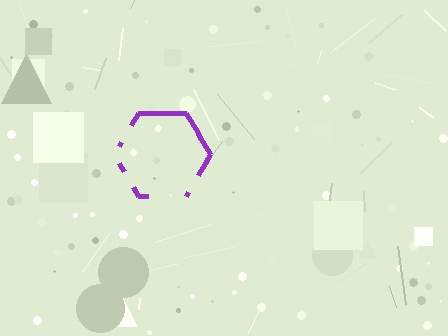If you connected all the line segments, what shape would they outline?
They would outline a hexagon.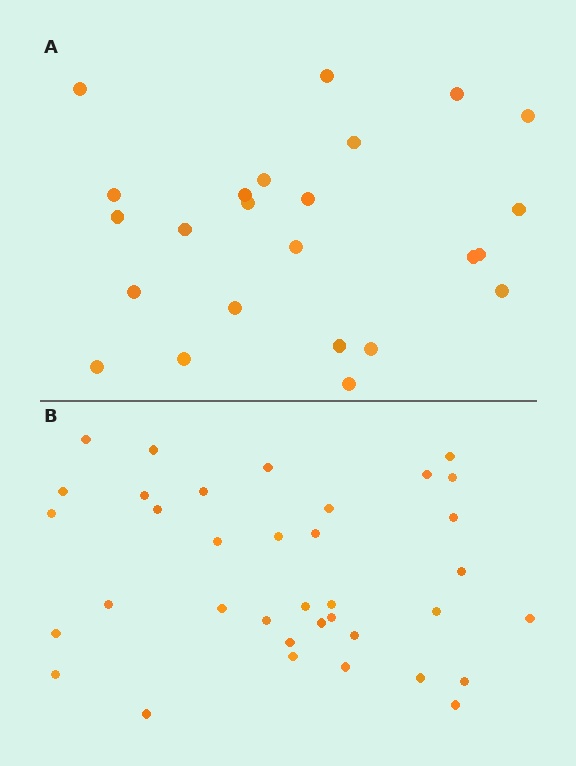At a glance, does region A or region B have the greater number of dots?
Region B (the bottom region) has more dots.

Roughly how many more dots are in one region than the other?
Region B has roughly 12 or so more dots than region A.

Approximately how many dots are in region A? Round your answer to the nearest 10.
About 20 dots. (The exact count is 24, which rounds to 20.)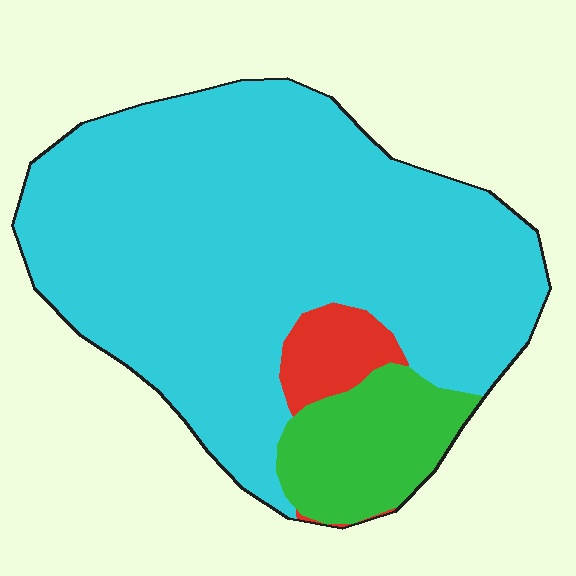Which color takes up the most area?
Cyan, at roughly 80%.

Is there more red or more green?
Green.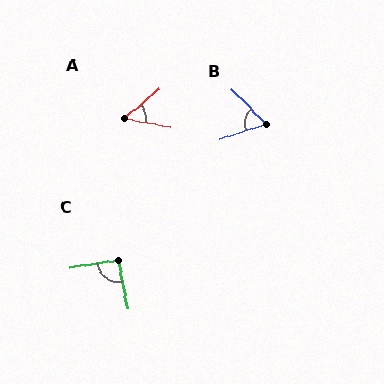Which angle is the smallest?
A, at approximately 51 degrees.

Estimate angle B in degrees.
Approximately 64 degrees.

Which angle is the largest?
C, at approximately 93 degrees.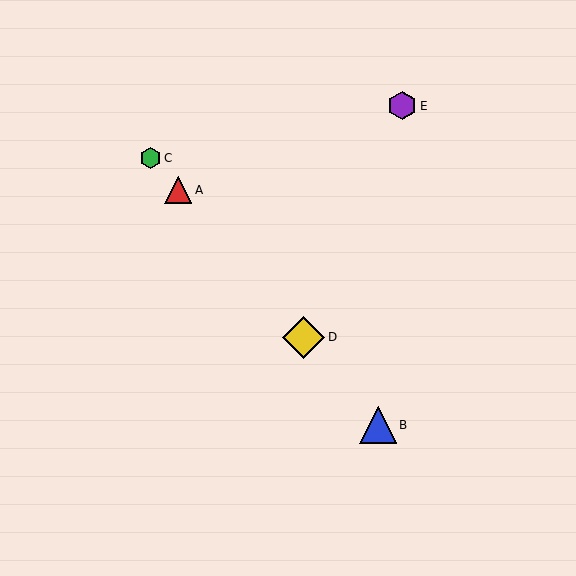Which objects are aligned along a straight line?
Objects A, B, C, D are aligned along a straight line.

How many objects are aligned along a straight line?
4 objects (A, B, C, D) are aligned along a straight line.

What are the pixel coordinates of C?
Object C is at (151, 158).